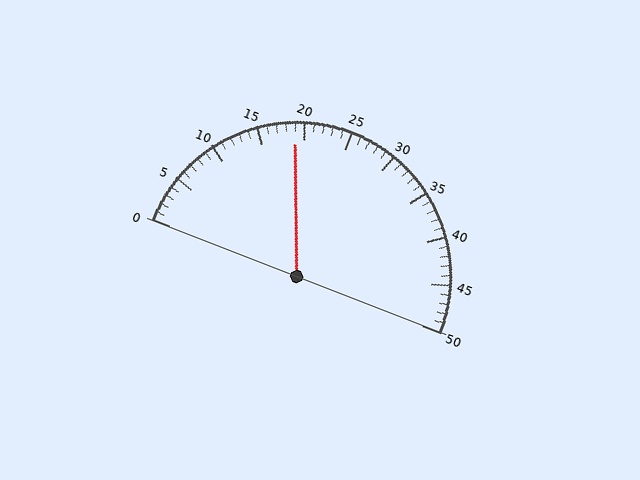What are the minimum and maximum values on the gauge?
The gauge ranges from 0 to 50.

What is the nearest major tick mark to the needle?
The nearest major tick mark is 20.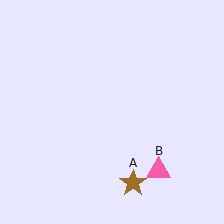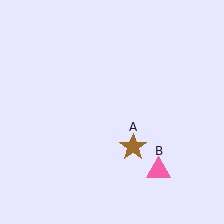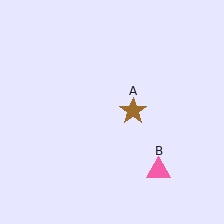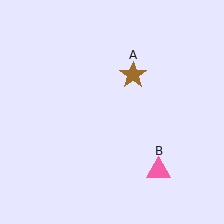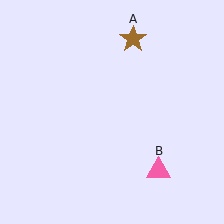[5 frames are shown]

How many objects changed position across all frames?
1 object changed position: brown star (object A).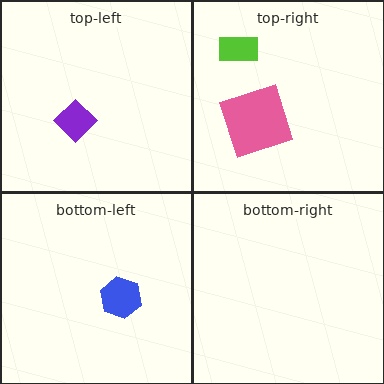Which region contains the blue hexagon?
The bottom-left region.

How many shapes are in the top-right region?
2.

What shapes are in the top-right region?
The lime rectangle, the pink square.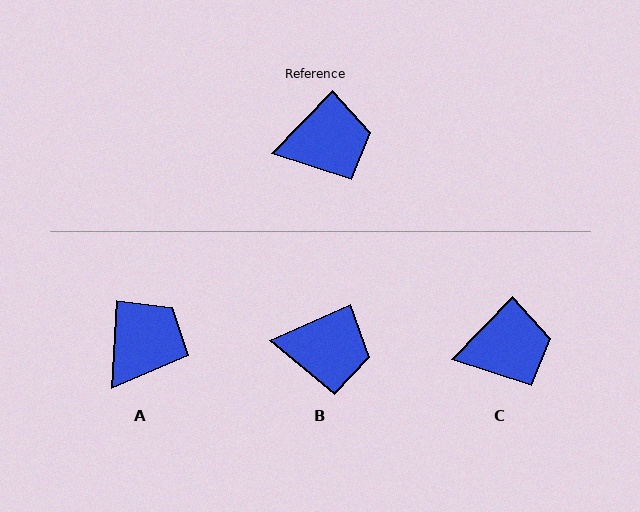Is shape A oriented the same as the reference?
No, it is off by about 41 degrees.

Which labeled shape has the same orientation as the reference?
C.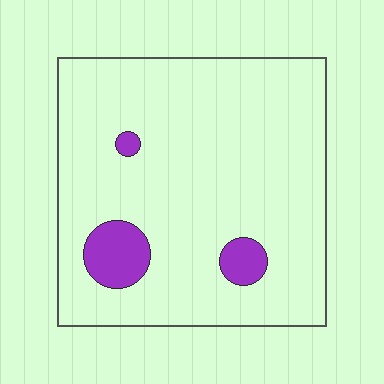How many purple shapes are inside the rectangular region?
3.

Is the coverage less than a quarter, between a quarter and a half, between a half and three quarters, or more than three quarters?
Less than a quarter.